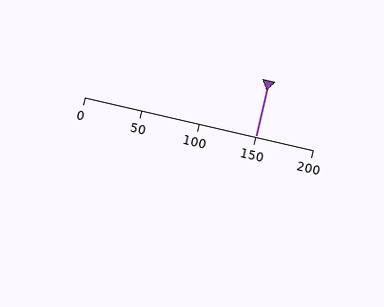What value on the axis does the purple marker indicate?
The marker indicates approximately 150.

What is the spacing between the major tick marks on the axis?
The major ticks are spaced 50 apart.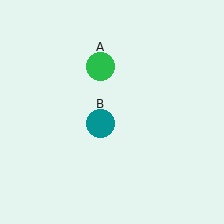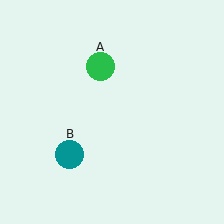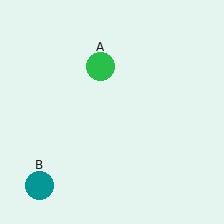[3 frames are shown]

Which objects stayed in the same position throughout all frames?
Green circle (object A) remained stationary.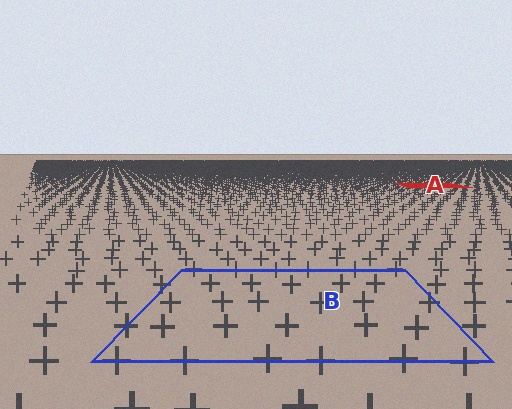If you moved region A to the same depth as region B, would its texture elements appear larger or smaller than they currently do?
They would appear larger. At a closer depth, the same texture elements are projected at a bigger on-screen size.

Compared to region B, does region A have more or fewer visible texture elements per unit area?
Region A has more texture elements per unit area — they are packed more densely because it is farther away.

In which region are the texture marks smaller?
The texture marks are smaller in region A, because it is farther away.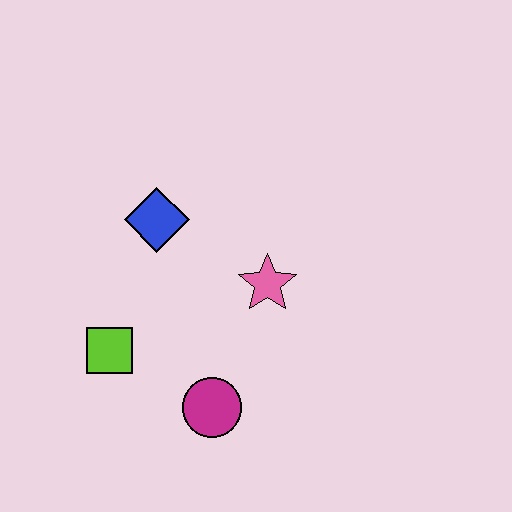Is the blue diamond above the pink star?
Yes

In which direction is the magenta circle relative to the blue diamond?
The magenta circle is below the blue diamond.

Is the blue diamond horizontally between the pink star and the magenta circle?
No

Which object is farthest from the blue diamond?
The magenta circle is farthest from the blue diamond.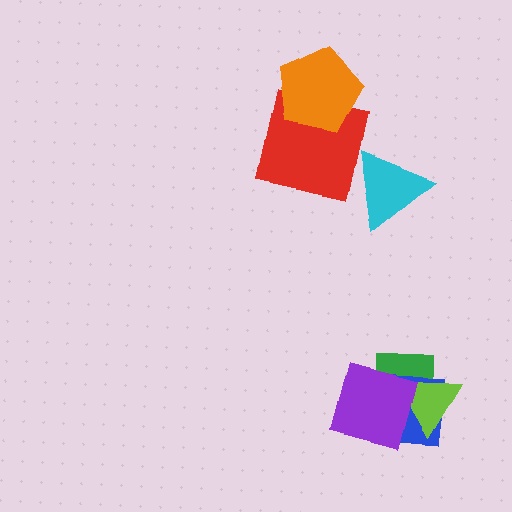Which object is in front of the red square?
The orange pentagon is in front of the red square.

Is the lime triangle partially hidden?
Yes, it is partially covered by another shape.